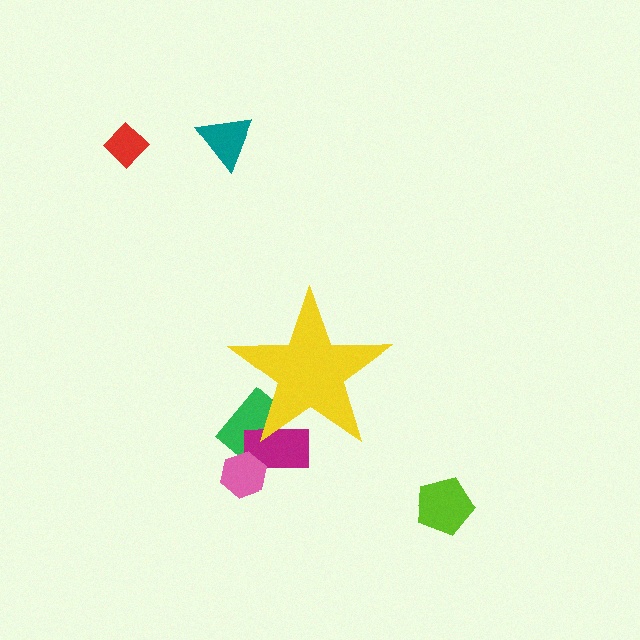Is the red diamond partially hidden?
No, the red diamond is fully visible.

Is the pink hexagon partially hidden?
No, the pink hexagon is fully visible.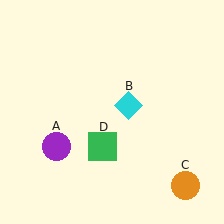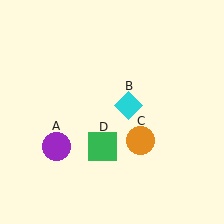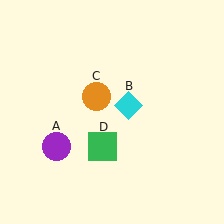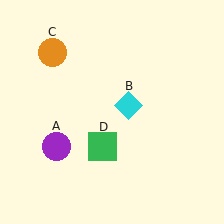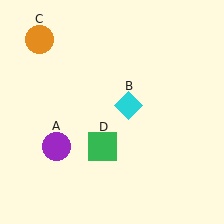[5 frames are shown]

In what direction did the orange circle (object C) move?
The orange circle (object C) moved up and to the left.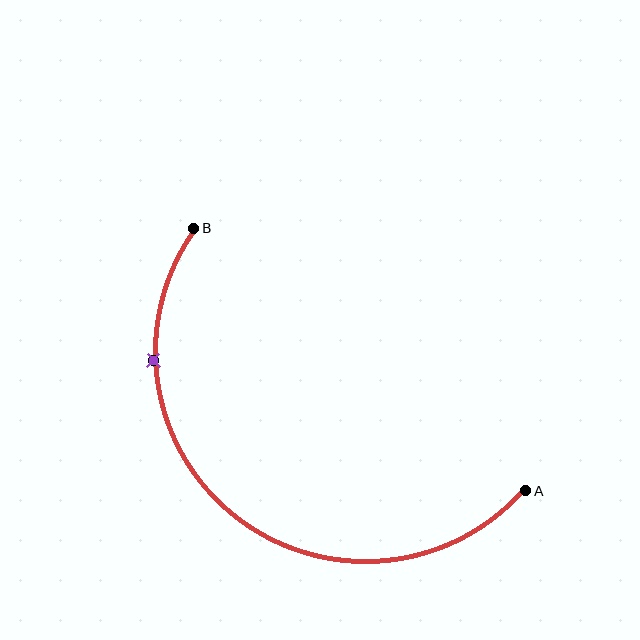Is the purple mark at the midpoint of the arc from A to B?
No. The purple mark lies on the arc but is closer to endpoint B. The arc midpoint would be at the point on the curve equidistant along the arc from both A and B.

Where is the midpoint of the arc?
The arc midpoint is the point on the curve farthest from the straight line joining A and B. It sits below and to the left of that line.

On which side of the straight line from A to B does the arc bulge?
The arc bulges below and to the left of the straight line connecting A and B.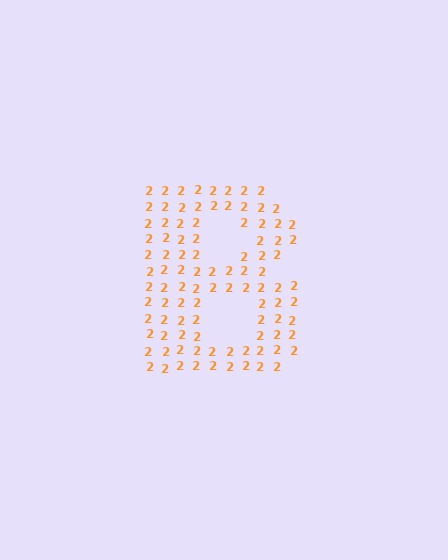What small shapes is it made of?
It is made of small digit 2's.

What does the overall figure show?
The overall figure shows the letter B.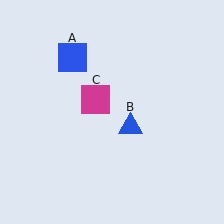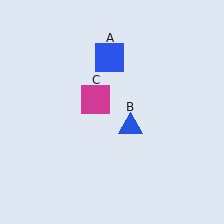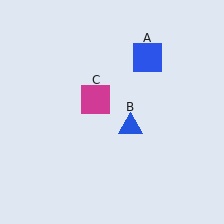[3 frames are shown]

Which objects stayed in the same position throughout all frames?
Blue triangle (object B) and magenta square (object C) remained stationary.